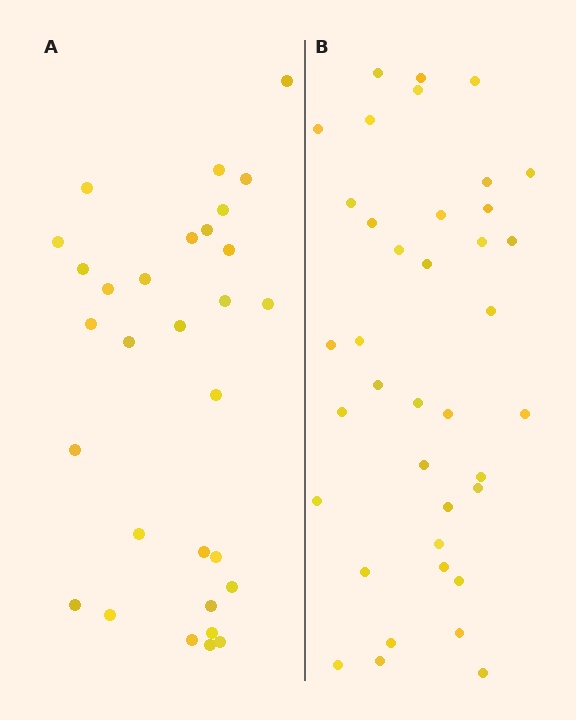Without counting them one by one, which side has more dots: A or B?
Region B (the right region) has more dots.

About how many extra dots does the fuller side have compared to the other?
Region B has roughly 8 or so more dots than region A.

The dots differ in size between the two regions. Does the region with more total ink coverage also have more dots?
No. Region A has more total ink coverage because its dots are larger, but region B actually contains more individual dots. Total area can be misleading — the number of items is what matters here.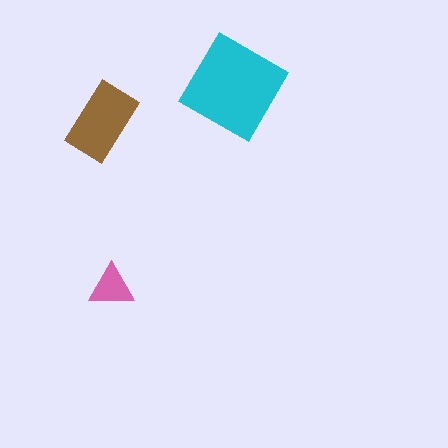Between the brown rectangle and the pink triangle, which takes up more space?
The brown rectangle.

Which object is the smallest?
The pink triangle.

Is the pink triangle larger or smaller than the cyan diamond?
Smaller.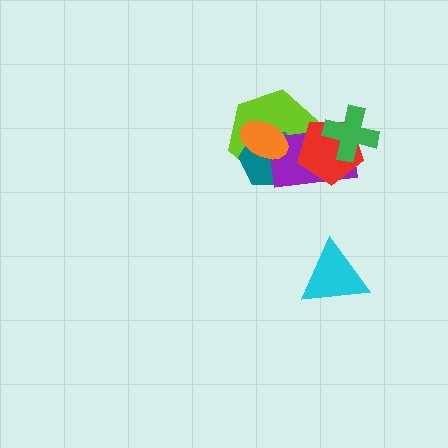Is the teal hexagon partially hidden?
Yes, it is partially covered by another shape.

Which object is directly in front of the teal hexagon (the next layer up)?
The purple rectangle is directly in front of the teal hexagon.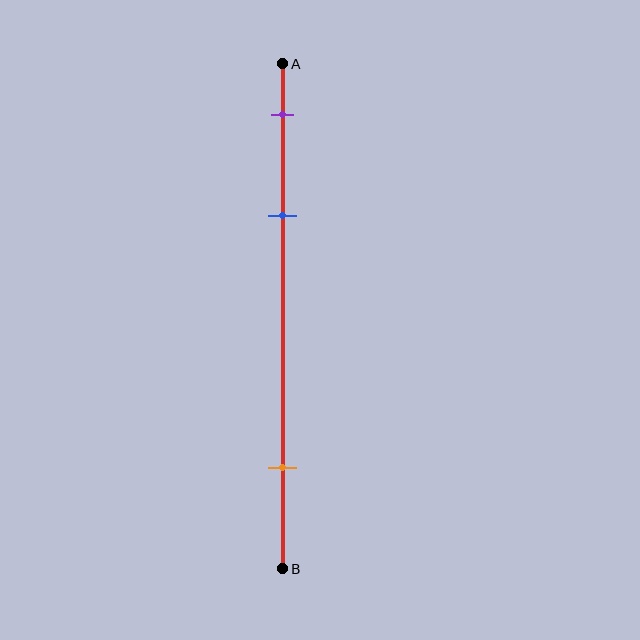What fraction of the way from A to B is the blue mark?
The blue mark is approximately 30% (0.3) of the way from A to B.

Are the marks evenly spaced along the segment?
No, the marks are not evenly spaced.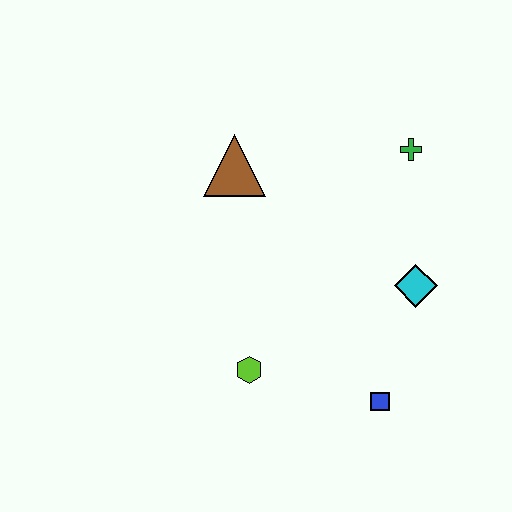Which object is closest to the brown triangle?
The green cross is closest to the brown triangle.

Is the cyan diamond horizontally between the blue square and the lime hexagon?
No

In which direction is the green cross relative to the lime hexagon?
The green cross is above the lime hexagon.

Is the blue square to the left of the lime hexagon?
No